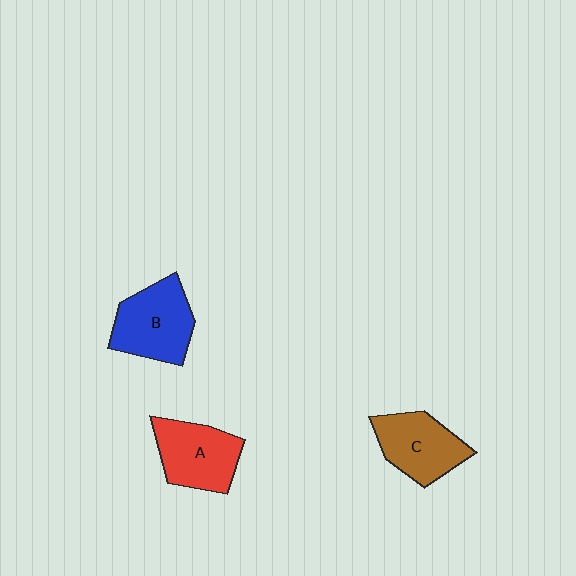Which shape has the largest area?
Shape B (blue).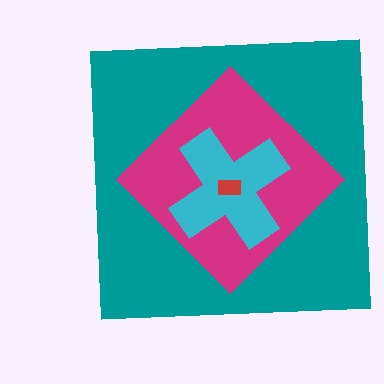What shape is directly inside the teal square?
The magenta diamond.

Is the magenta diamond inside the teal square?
Yes.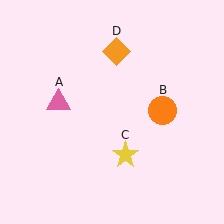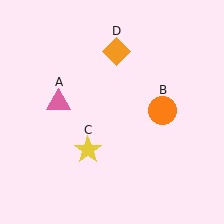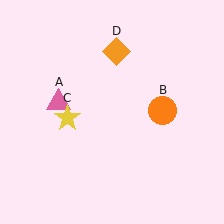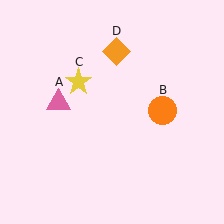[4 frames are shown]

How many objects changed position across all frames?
1 object changed position: yellow star (object C).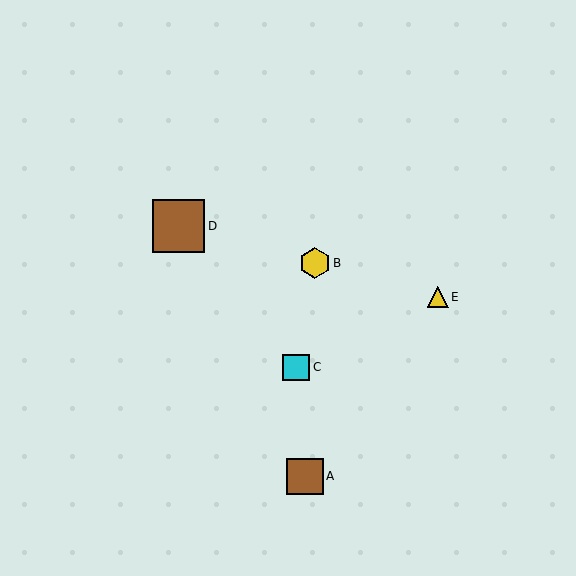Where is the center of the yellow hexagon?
The center of the yellow hexagon is at (315, 263).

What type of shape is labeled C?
Shape C is a cyan square.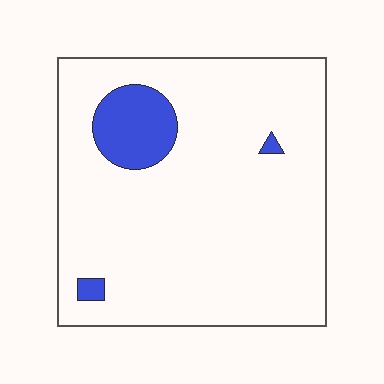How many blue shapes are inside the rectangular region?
3.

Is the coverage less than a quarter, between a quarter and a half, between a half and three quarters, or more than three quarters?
Less than a quarter.